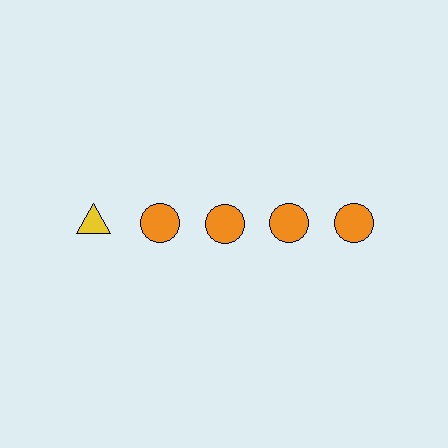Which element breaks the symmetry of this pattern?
The yellow triangle in the top row, leftmost column breaks the symmetry. All other shapes are orange circles.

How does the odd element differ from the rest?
It differs in both color (yellow instead of orange) and shape (triangle instead of circle).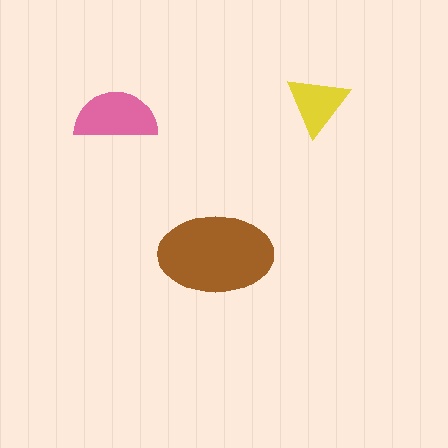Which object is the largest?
The brown ellipse.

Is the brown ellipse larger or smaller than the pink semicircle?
Larger.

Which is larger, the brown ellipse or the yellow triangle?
The brown ellipse.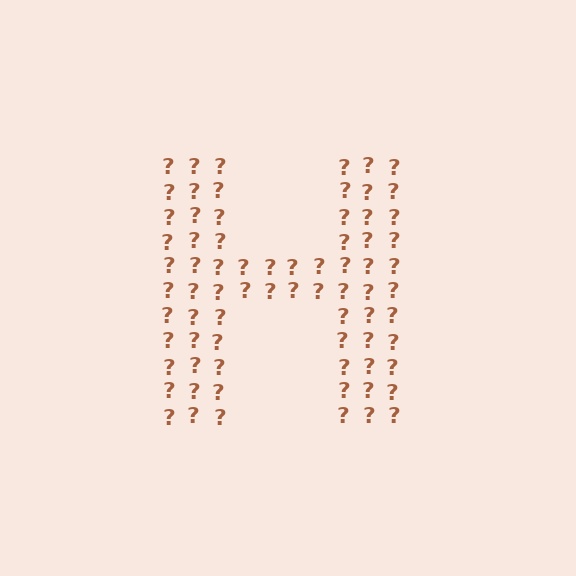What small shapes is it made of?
It is made of small question marks.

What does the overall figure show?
The overall figure shows the letter H.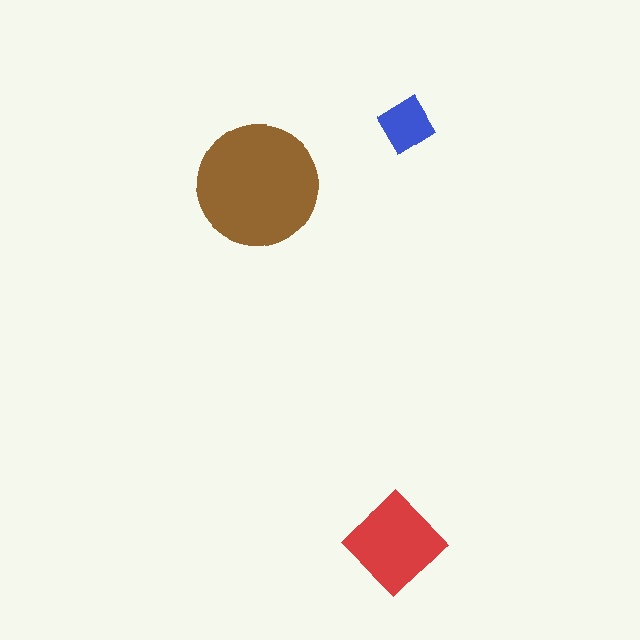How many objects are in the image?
There are 3 objects in the image.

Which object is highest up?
The blue diamond is topmost.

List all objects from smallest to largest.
The blue diamond, the red diamond, the brown circle.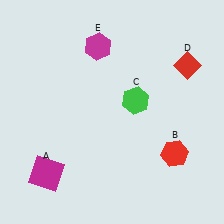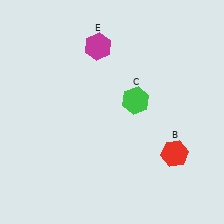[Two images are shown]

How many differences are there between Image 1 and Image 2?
There are 2 differences between the two images.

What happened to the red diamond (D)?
The red diamond (D) was removed in Image 2. It was in the top-right area of Image 1.